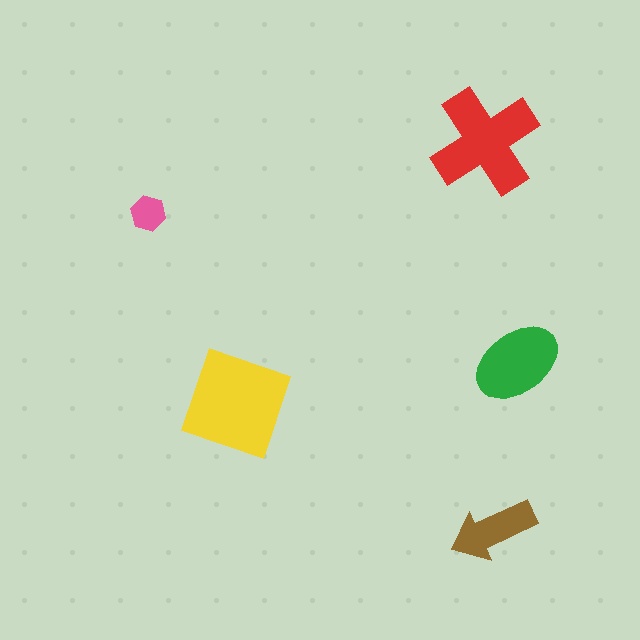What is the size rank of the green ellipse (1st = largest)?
3rd.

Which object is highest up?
The red cross is topmost.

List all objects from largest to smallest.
The yellow square, the red cross, the green ellipse, the brown arrow, the pink hexagon.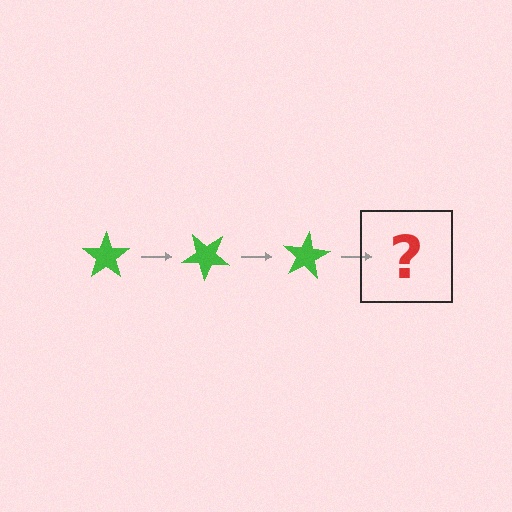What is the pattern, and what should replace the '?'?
The pattern is that the star rotates 40 degrees each step. The '?' should be a green star rotated 120 degrees.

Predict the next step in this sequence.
The next step is a green star rotated 120 degrees.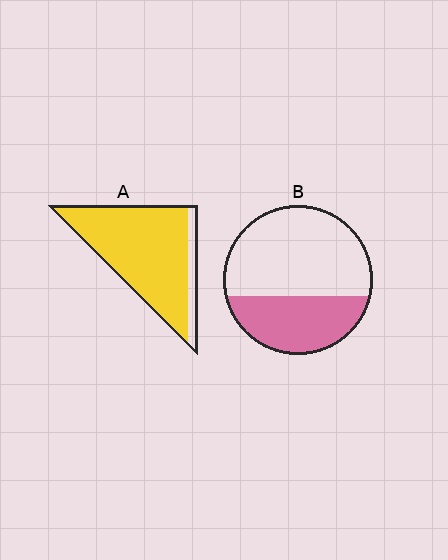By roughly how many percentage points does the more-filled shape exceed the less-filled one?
By roughly 50 percentage points (A over B).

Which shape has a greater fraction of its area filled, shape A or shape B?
Shape A.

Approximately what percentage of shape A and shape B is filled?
A is approximately 85% and B is approximately 35%.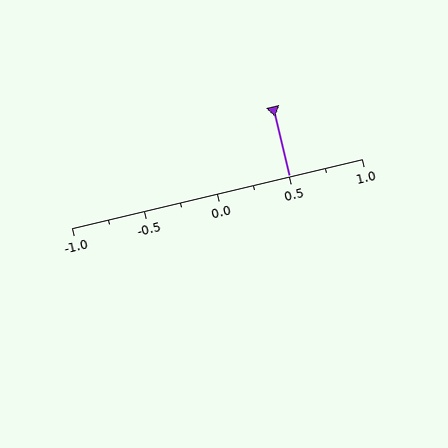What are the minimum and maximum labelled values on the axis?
The axis runs from -1.0 to 1.0.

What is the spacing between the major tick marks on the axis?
The major ticks are spaced 0.5 apart.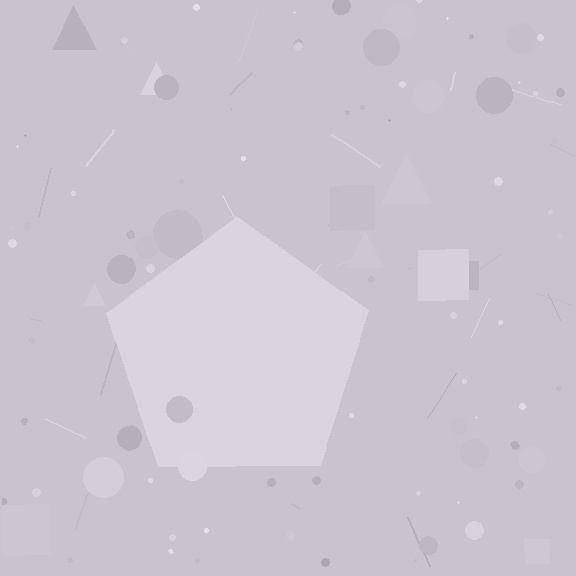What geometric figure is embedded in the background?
A pentagon is embedded in the background.